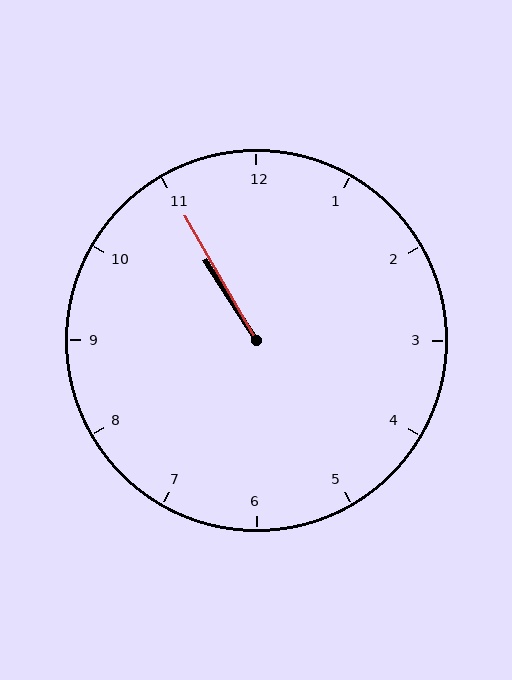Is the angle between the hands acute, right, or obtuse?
It is acute.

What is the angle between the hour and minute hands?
Approximately 2 degrees.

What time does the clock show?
10:55.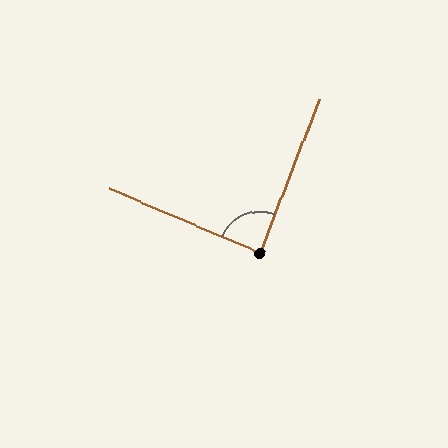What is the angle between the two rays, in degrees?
Approximately 88 degrees.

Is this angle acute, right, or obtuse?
It is approximately a right angle.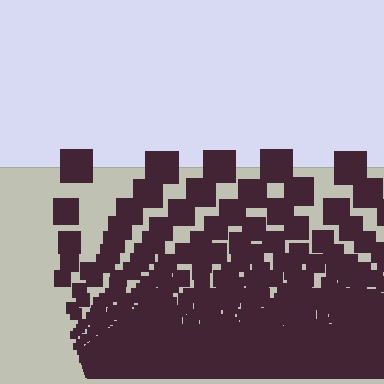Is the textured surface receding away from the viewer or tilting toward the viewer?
The surface appears to tilt toward the viewer. Texture elements get larger and sparser toward the top.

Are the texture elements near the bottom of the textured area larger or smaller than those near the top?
Smaller. The gradient is inverted — elements near the bottom are smaller and denser.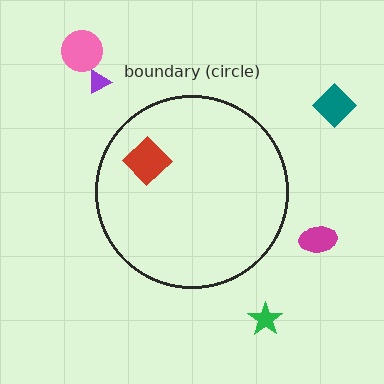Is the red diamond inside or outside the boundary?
Inside.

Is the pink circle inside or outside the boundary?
Outside.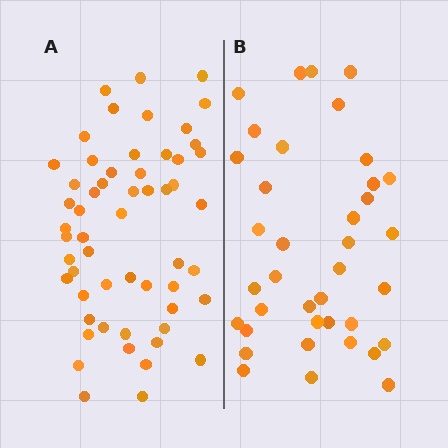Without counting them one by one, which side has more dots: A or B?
Region A (the left region) has more dots.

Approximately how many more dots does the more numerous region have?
Region A has approximately 20 more dots than region B.